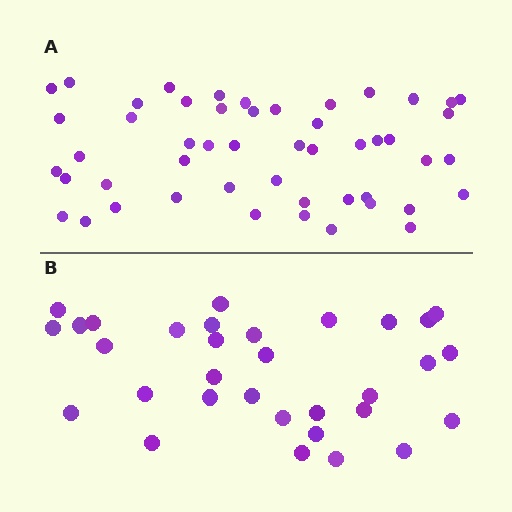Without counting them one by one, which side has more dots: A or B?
Region A (the top region) has more dots.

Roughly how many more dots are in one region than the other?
Region A has approximately 20 more dots than region B.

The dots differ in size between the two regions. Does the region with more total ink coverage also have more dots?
No. Region B has more total ink coverage because its dots are larger, but region A actually contains more individual dots. Total area can be misleading — the number of items is what matters here.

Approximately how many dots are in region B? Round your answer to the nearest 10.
About 30 dots. (The exact count is 32, which rounds to 30.)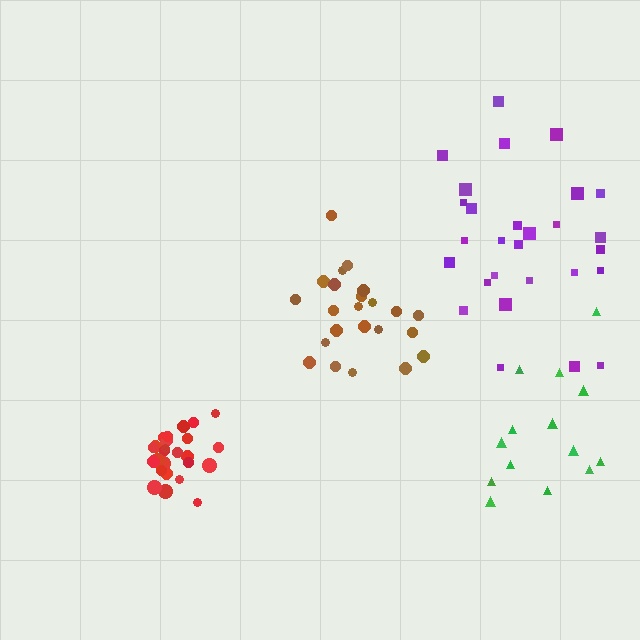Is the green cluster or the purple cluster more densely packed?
Green.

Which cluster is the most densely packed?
Red.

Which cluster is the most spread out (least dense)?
Purple.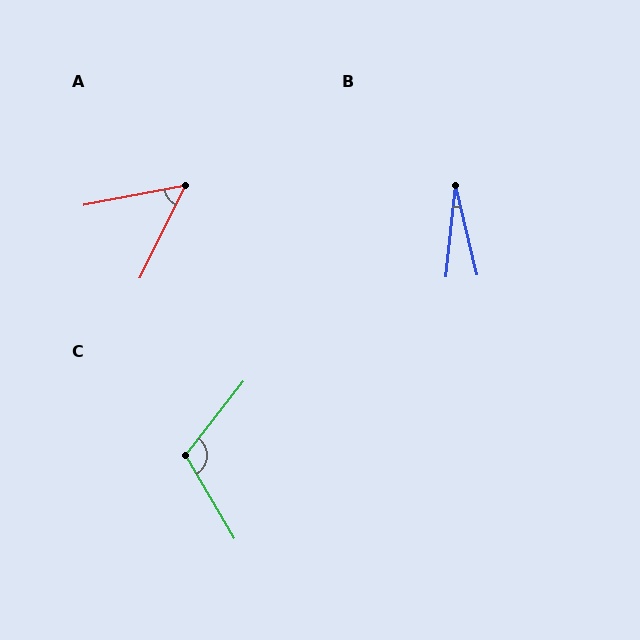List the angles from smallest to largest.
B (19°), A (53°), C (111°).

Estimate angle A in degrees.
Approximately 53 degrees.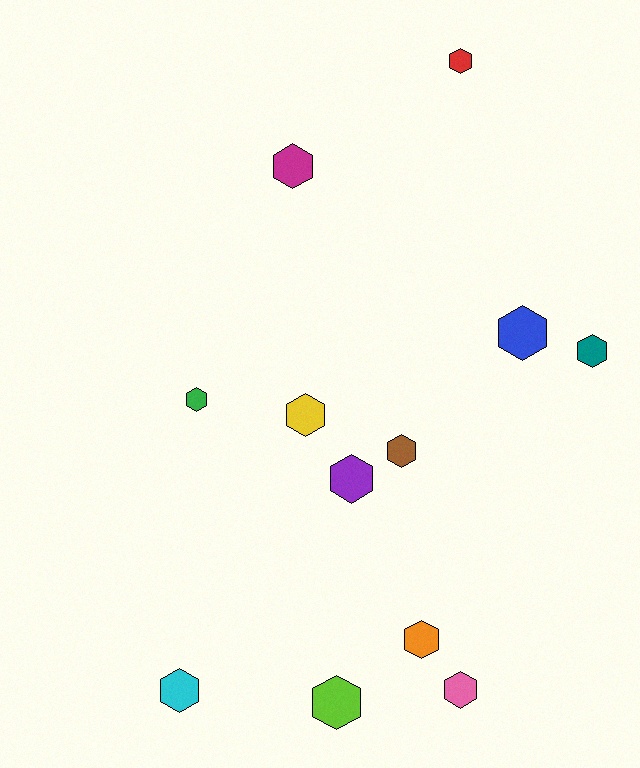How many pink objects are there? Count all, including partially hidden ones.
There is 1 pink object.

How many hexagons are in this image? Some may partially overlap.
There are 12 hexagons.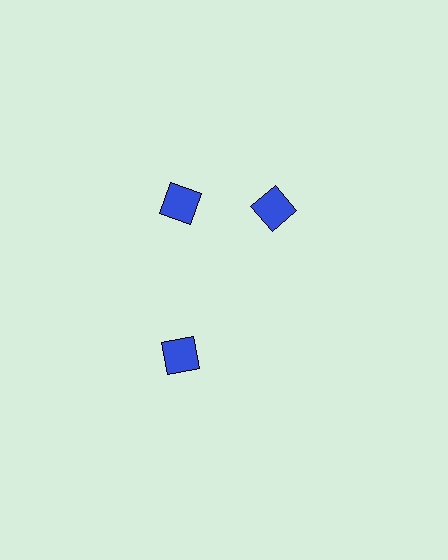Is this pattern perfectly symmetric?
No. The 3 blue diamonds are arranged in a ring, but one element near the 3 o'clock position is rotated out of alignment along the ring, breaking the 3-fold rotational symmetry.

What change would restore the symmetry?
The symmetry would be restored by rotating it back into even spacing with its neighbors so that all 3 diamonds sit at equal angles and equal distance from the center.